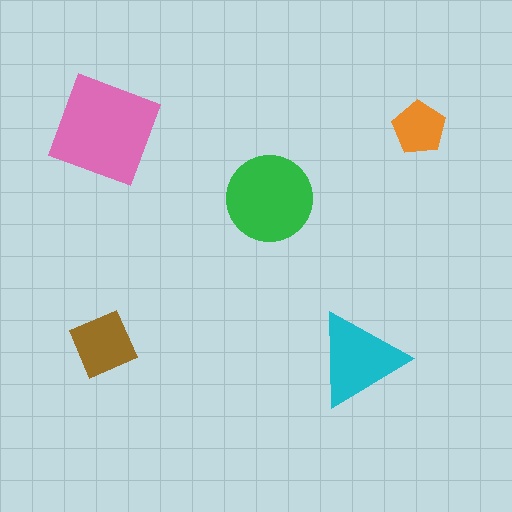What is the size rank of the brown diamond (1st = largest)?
4th.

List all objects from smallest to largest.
The orange pentagon, the brown diamond, the cyan triangle, the green circle, the pink square.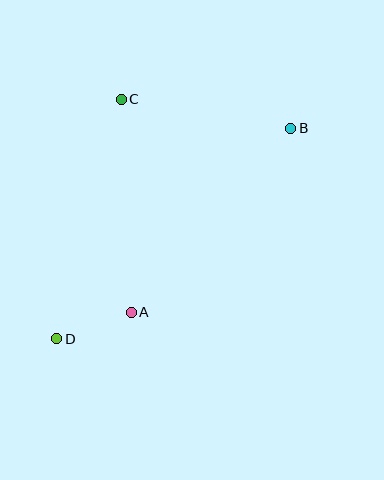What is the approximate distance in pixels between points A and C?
The distance between A and C is approximately 213 pixels.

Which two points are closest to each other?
Points A and D are closest to each other.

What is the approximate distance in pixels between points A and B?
The distance between A and B is approximately 243 pixels.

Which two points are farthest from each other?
Points B and D are farthest from each other.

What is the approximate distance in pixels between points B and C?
The distance between B and C is approximately 172 pixels.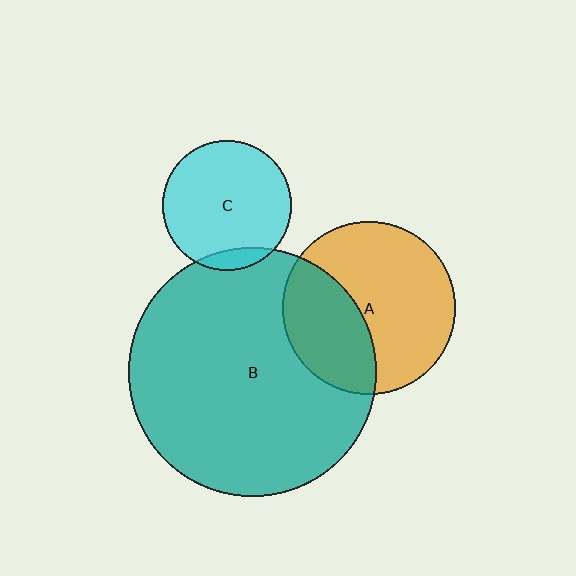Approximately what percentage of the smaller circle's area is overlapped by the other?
Approximately 10%.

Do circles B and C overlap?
Yes.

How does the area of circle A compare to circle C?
Approximately 1.8 times.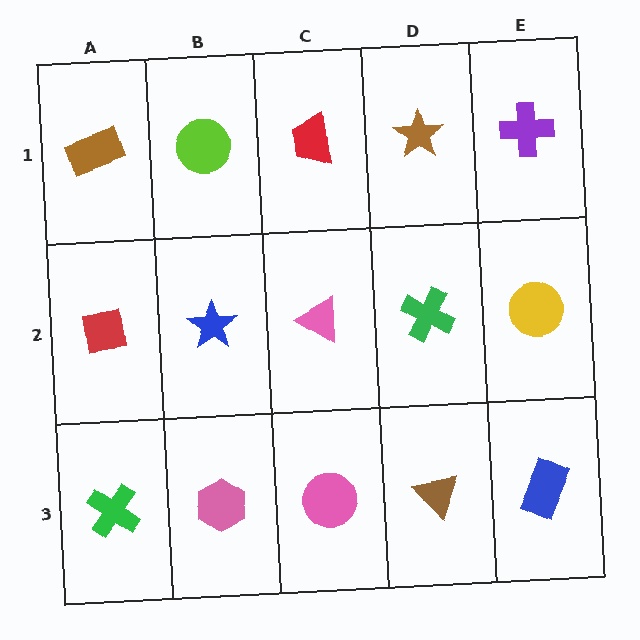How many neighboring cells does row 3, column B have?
3.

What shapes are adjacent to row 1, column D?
A green cross (row 2, column D), a red trapezoid (row 1, column C), a purple cross (row 1, column E).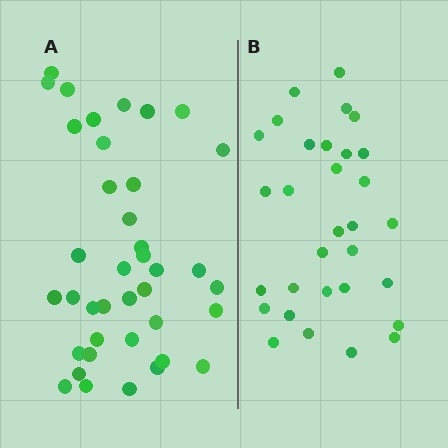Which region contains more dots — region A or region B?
Region A (the left region) has more dots.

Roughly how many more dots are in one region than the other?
Region A has roughly 8 or so more dots than region B.